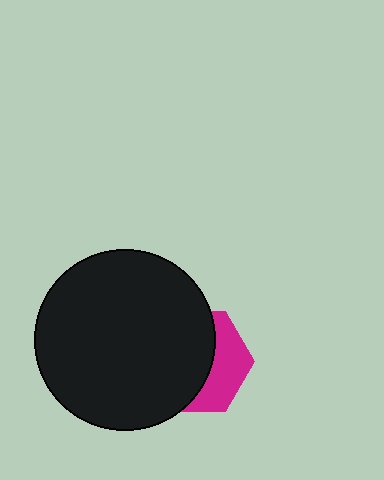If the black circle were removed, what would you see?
You would see the complete magenta hexagon.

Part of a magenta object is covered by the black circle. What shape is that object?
It is a hexagon.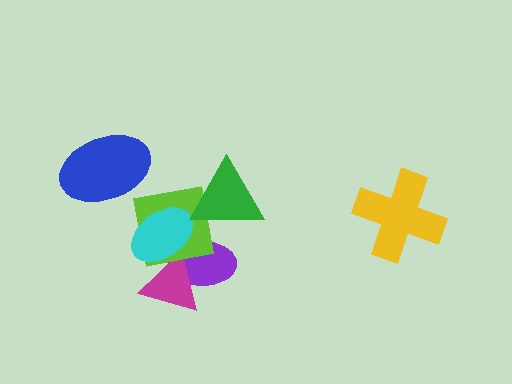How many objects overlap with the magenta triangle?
3 objects overlap with the magenta triangle.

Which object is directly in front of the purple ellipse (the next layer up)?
The magenta triangle is directly in front of the purple ellipse.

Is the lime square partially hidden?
Yes, it is partially covered by another shape.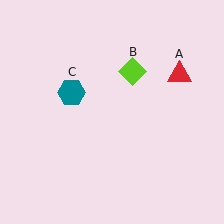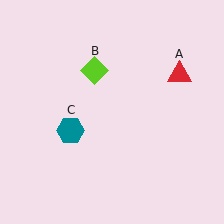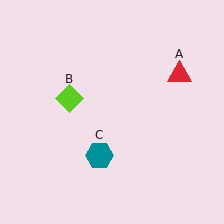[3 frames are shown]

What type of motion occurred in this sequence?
The lime diamond (object B), teal hexagon (object C) rotated counterclockwise around the center of the scene.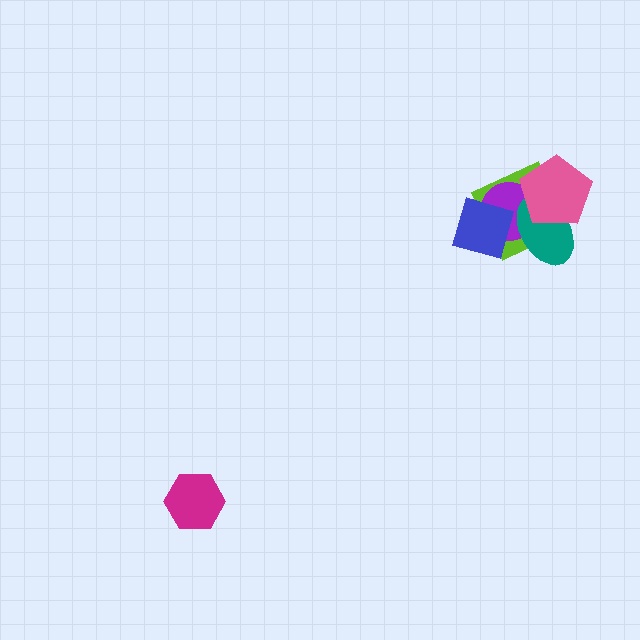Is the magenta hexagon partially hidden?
No, no other shape covers it.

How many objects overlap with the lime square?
4 objects overlap with the lime square.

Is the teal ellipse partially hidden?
Yes, it is partially covered by another shape.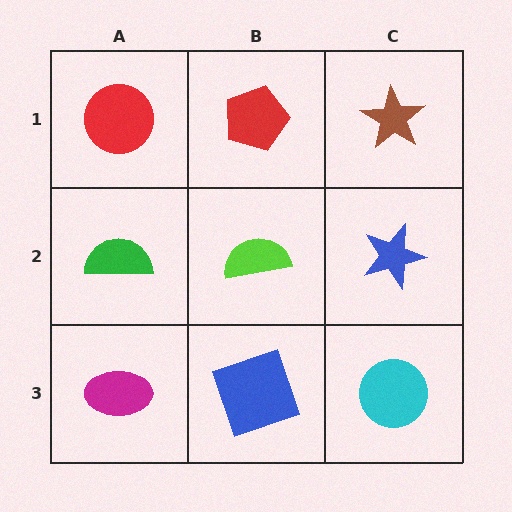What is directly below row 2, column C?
A cyan circle.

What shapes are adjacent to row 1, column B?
A lime semicircle (row 2, column B), a red circle (row 1, column A), a brown star (row 1, column C).